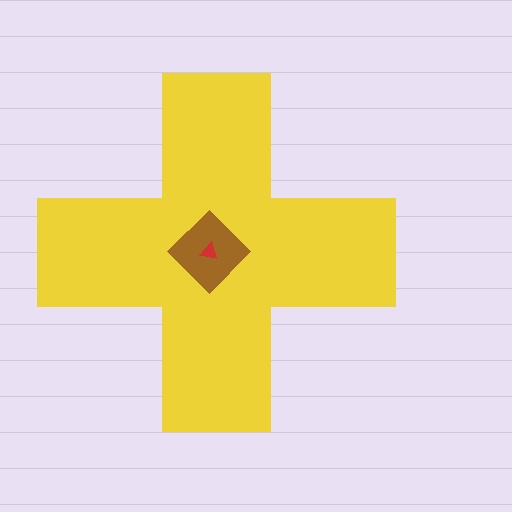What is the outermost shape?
The yellow cross.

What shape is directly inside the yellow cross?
The brown diamond.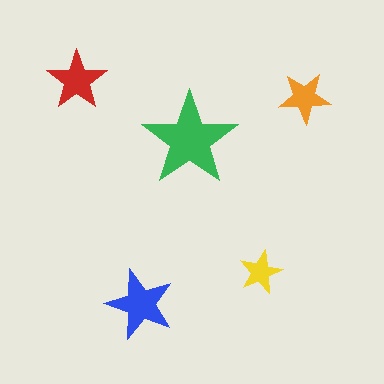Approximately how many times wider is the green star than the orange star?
About 2 times wider.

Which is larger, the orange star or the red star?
The red one.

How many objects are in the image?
There are 5 objects in the image.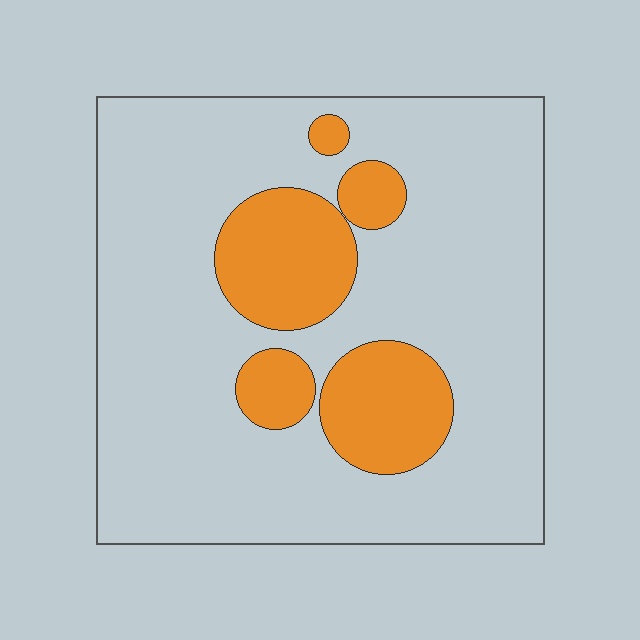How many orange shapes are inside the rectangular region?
5.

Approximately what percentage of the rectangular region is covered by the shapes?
Approximately 20%.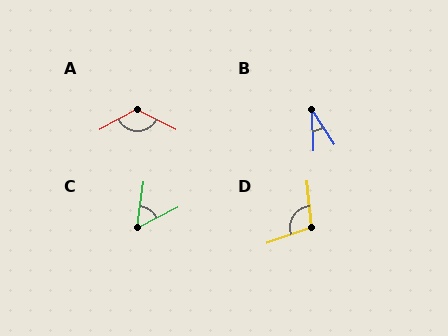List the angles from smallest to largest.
B (32°), C (55°), D (104°), A (125°).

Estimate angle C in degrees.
Approximately 55 degrees.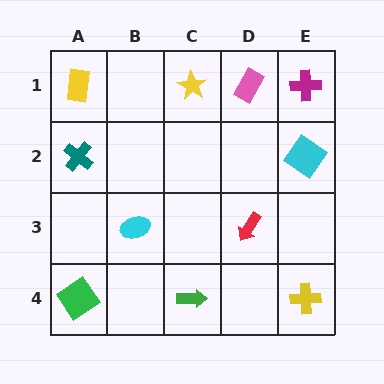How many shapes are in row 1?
4 shapes.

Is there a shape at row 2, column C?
No, that cell is empty.